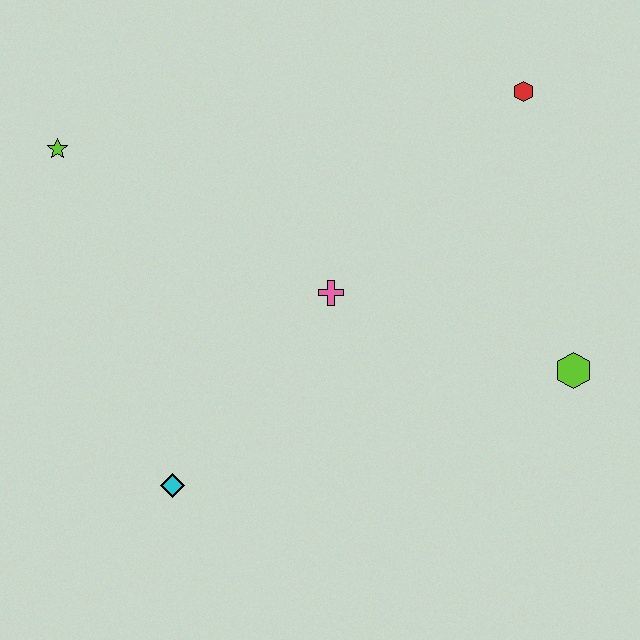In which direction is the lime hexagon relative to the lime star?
The lime hexagon is to the right of the lime star.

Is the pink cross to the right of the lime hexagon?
No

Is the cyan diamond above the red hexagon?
No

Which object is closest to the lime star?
The pink cross is closest to the lime star.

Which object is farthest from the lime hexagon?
The lime star is farthest from the lime hexagon.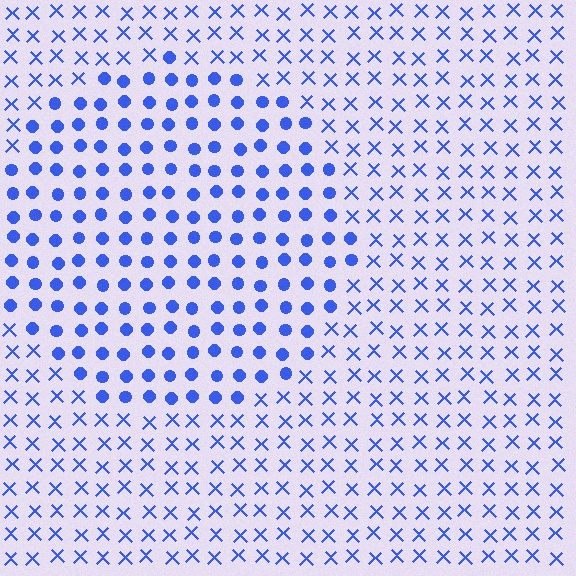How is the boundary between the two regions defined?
The boundary is defined by a change in element shape: circles inside vs. X marks outside. All elements share the same color and spacing.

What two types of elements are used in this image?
The image uses circles inside the circle region and X marks outside it.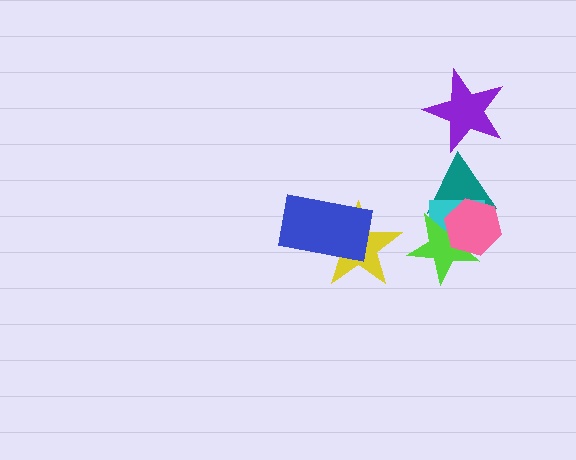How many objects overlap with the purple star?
0 objects overlap with the purple star.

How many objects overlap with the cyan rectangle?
3 objects overlap with the cyan rectangle.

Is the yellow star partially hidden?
Yes, it is partially covered by another shape.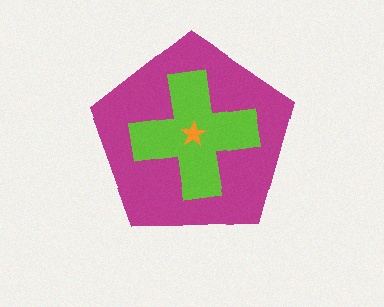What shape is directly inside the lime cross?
The orange star.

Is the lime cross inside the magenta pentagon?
Yes.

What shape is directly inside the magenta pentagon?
The lime cross.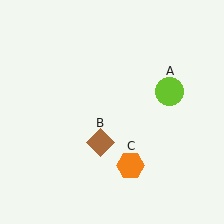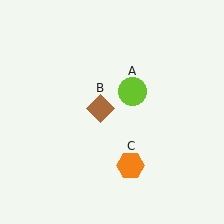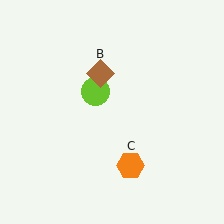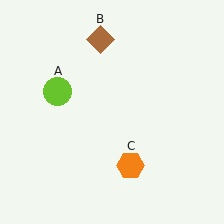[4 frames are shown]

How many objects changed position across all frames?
2 objects changed position: lime circle (object A), brown diamond (object B).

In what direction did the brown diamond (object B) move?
The brown diamond (object B) moved up.